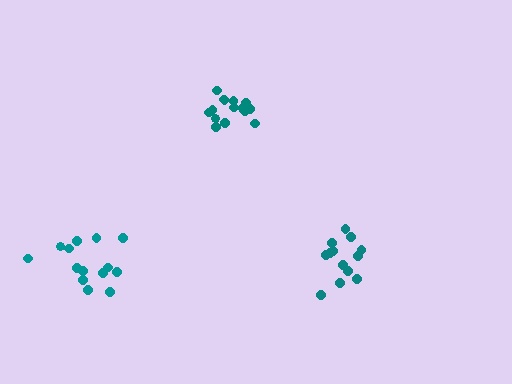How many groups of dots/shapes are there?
There are 3 groups.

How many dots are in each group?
Group 1: 16 dots, Group 2: 13 dots, Group 3: 14 dots (43 total).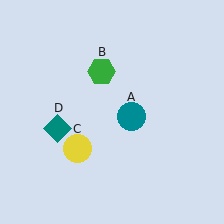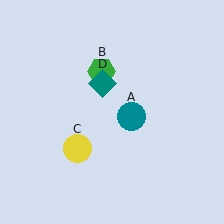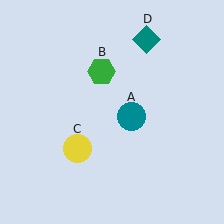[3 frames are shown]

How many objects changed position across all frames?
1 object changed position: teal diamond (object D).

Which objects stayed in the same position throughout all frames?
Teal circle (object A) and green hexagon (object B) and yellow circle (object C) remained stationary.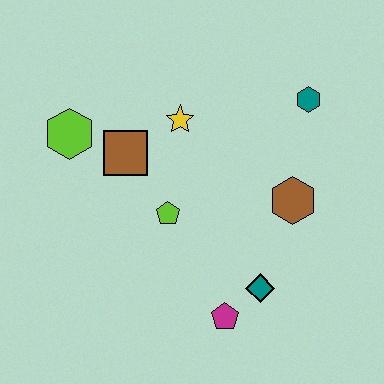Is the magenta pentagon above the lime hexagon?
No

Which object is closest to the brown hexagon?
The teal diamond is closest to the brown hexagon.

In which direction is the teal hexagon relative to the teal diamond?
The teal hexagon is above the teal diamond.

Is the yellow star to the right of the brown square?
Yes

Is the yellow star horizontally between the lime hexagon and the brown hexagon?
Yes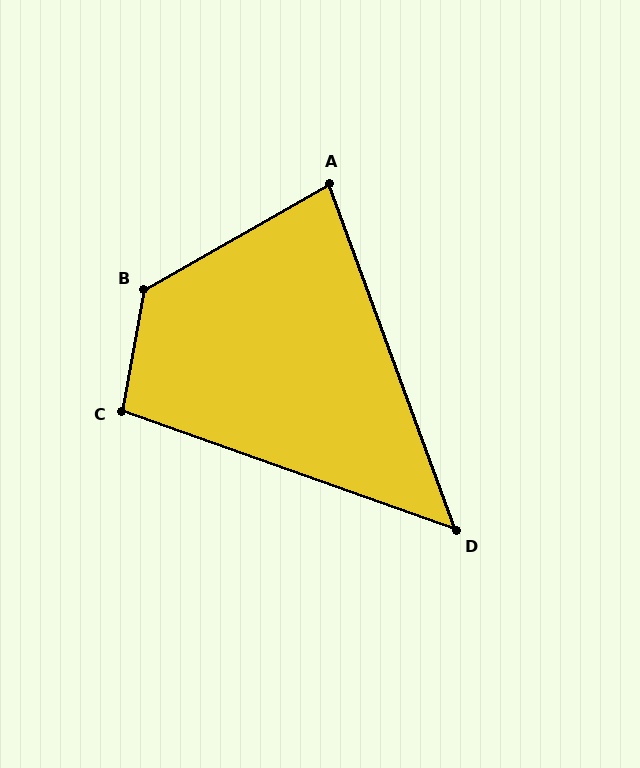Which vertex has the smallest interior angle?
D, at approximately 50 degrees.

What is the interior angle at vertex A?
Approximately 80 degrees (acute).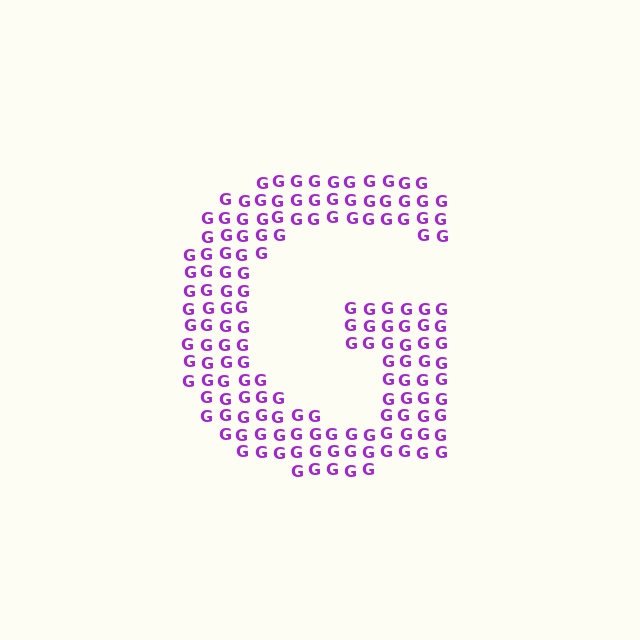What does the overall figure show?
The overall figure shows the letter G.